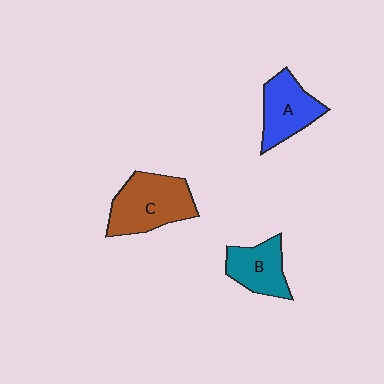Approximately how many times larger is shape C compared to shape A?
Approximately 1.3 times.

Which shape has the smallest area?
Shape B (teal).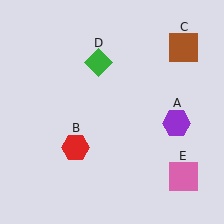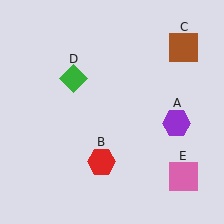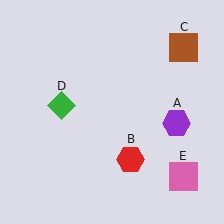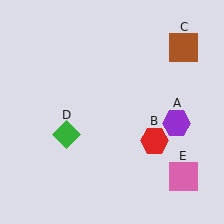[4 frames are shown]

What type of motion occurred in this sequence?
The red hexagon (object B), green diamond (object D) rotated counterclockwise around the center of the scene.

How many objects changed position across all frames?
2 objects changed position: red hexagon (object B), green diamond (object D).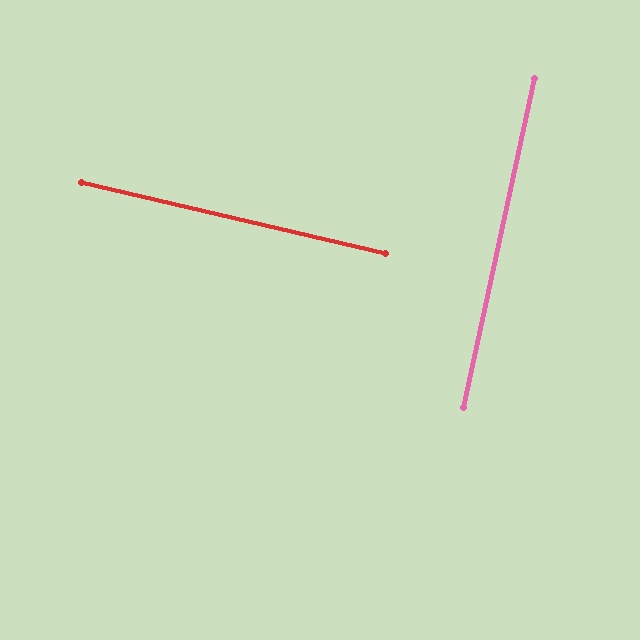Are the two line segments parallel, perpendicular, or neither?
Perpendicular — they meet at approximately 89°.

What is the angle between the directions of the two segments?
Approximately 89 degrees.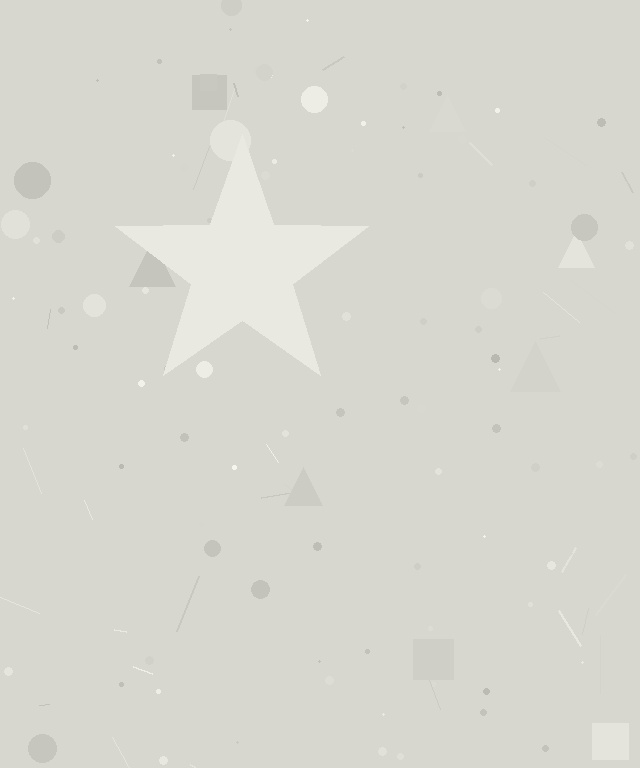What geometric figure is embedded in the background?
A star is embedded in the background.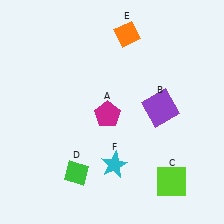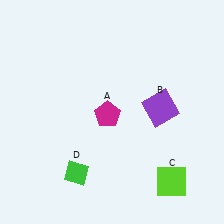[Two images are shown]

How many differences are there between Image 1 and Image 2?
There are 2 differences between the two images.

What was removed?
The orange diamond (E), the cyan star (F) were removed in Image 2.